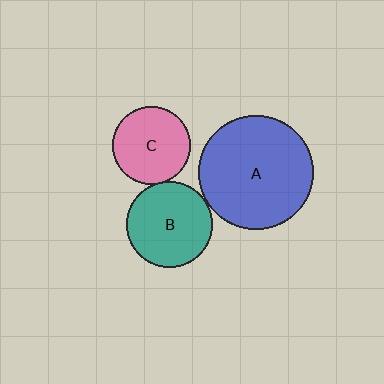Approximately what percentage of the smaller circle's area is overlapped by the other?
Approximately 5%.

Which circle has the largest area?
Circle A (blue).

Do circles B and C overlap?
Yes.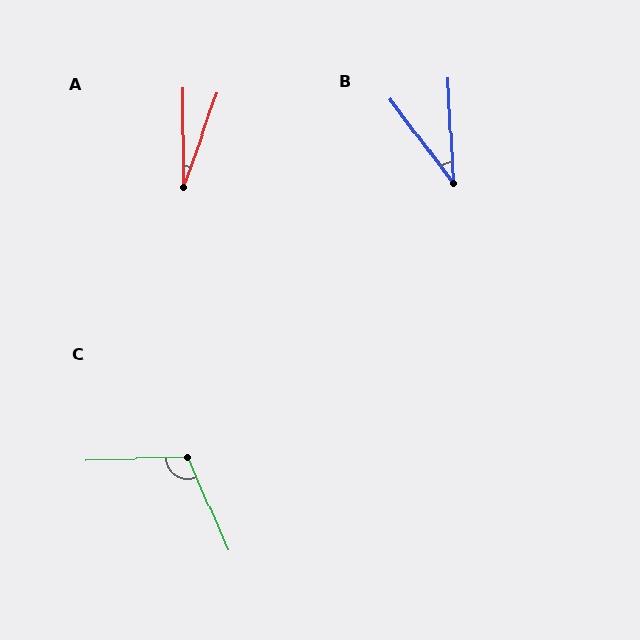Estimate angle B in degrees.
Approximately 34 degrees.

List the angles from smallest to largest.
A (20°), B (34°), C (111°).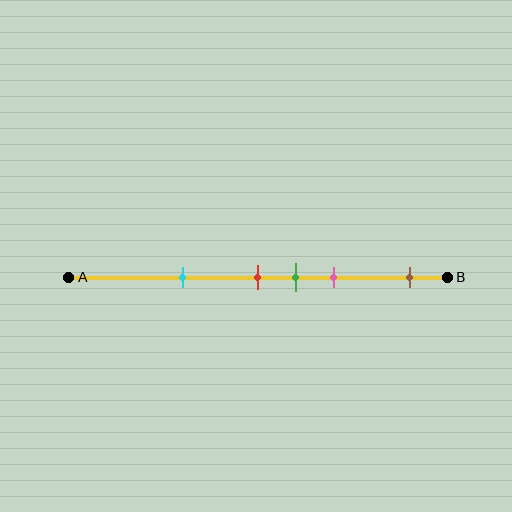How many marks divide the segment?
There are 5 marks dividing the segment.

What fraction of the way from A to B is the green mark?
The green mark is approximately 60% (0.6) of the way from A to B.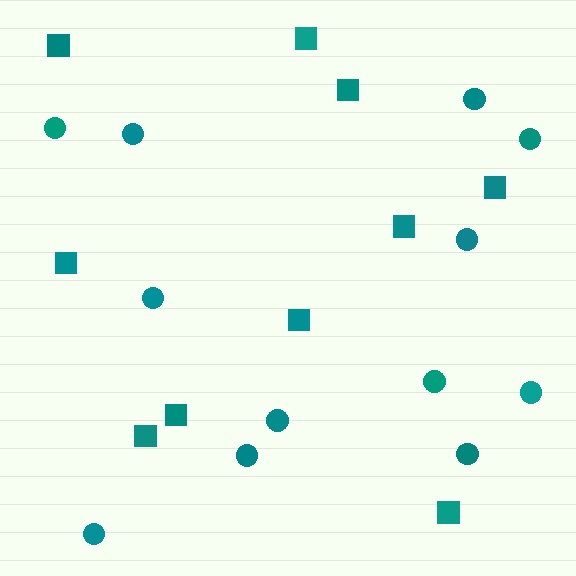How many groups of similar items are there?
There are 2 groups: one group of circles (12) and one group of squares (10).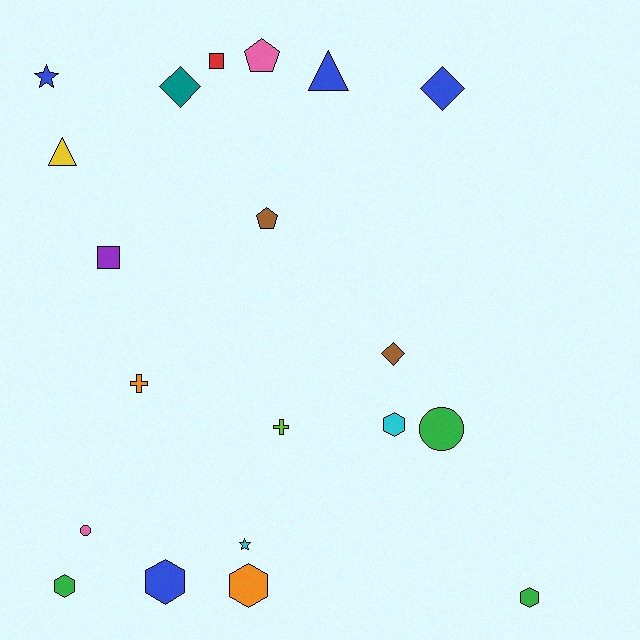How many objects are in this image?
There are 20 objects.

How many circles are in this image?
There are 2 circles.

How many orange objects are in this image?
There are 2 orange objects.